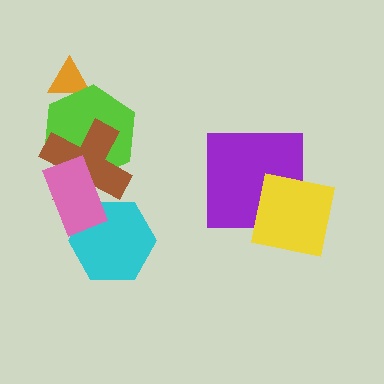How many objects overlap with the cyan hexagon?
2 objects overlap with the cyan hexagon.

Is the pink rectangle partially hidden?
No, no other shape covers it.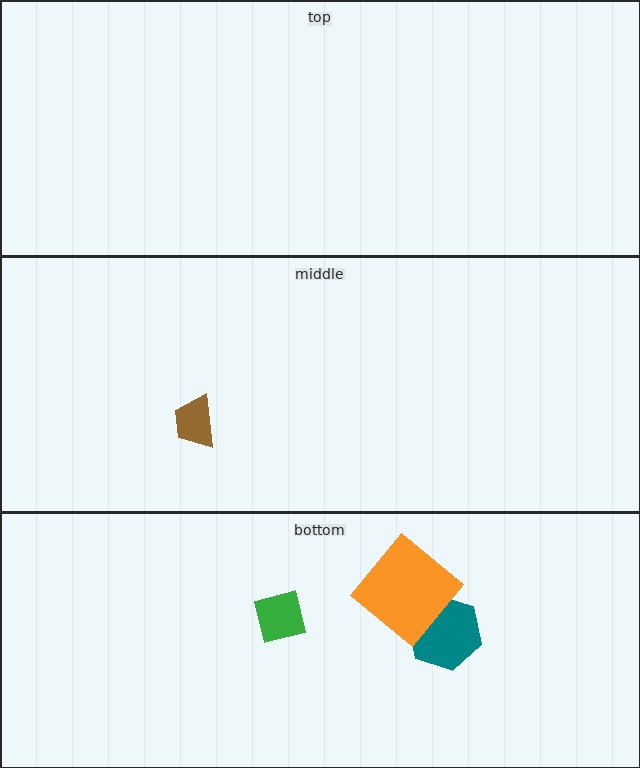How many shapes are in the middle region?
1.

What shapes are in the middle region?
The brown trapezoid.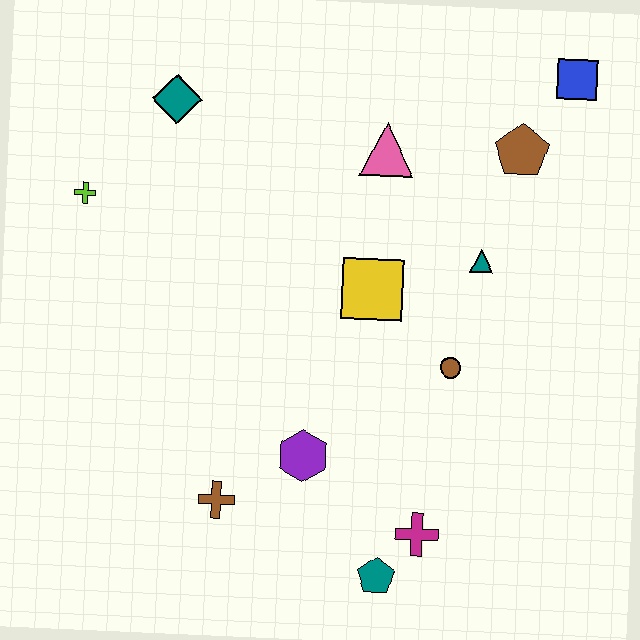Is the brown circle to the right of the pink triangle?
Yes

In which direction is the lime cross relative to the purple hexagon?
The lime cross is above the purple hexagon.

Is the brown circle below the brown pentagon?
Yes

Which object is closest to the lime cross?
The teal diamond is closest to the lime cross.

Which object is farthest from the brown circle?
The lime cross is farthest from the brown circle.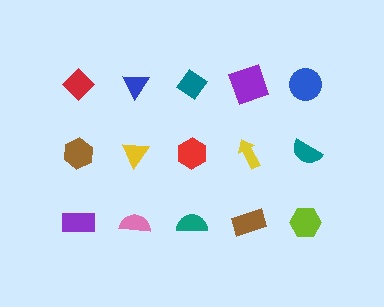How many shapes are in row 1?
5 shapes.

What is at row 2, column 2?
A yellow triangle.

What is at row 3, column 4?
A brown rectangle.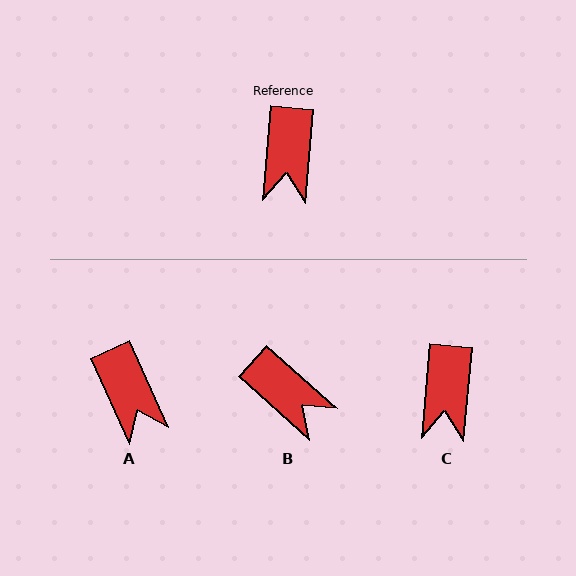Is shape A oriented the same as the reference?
No, it is off by about 29 degrees.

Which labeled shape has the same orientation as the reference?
C.